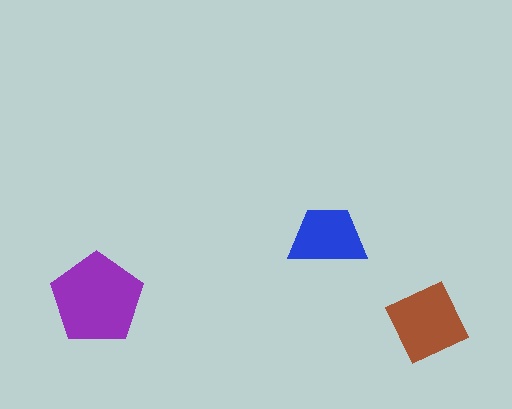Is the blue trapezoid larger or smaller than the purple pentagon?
Smaller.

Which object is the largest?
The purple pentagon.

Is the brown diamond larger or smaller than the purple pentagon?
Smaller.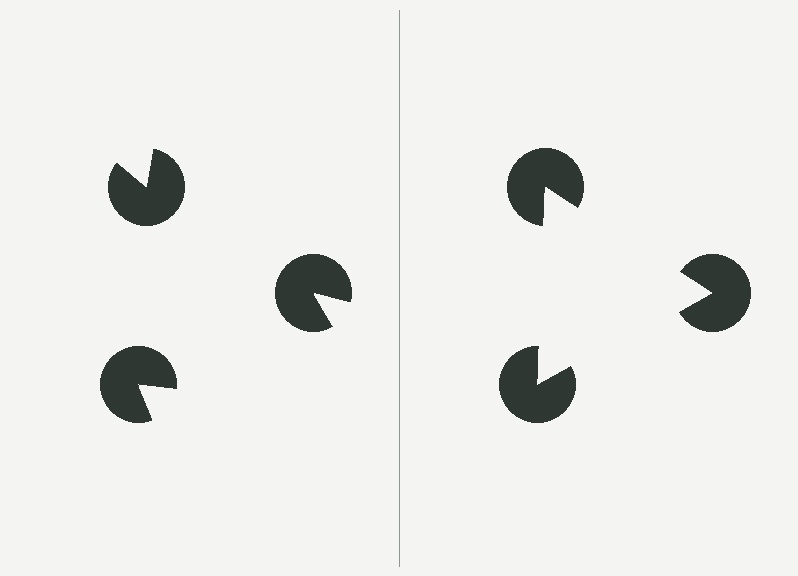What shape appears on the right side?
An illusory triangle.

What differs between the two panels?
The pac-man discs are positioned identically on both sides; only the wedge orientations differ. On the right they align to a triangle; on the left they are misaligned.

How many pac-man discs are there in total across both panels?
6 — 3 on each side.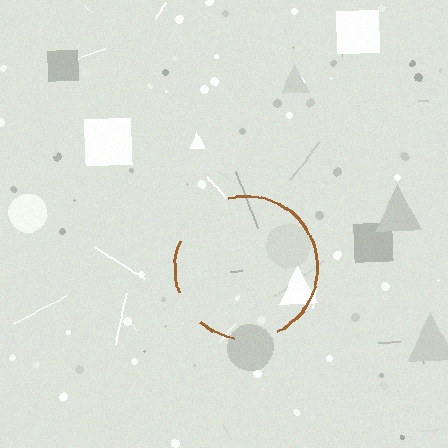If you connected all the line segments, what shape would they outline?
They would outline a circle.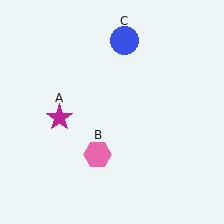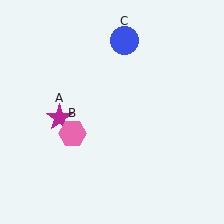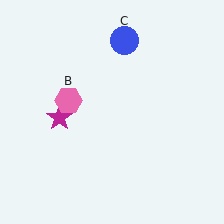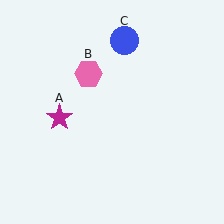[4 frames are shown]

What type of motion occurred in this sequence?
The pink hexagon (object B) rotated clockwise around the center of the scene.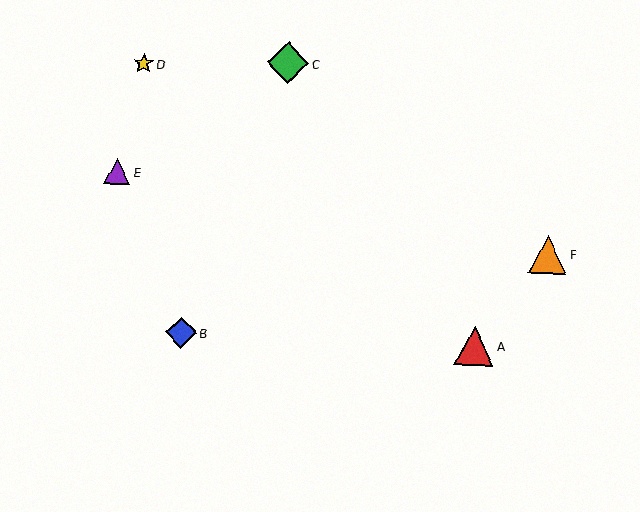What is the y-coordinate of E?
Object E is at y≈172.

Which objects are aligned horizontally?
Objects A, B are aligned horizontally.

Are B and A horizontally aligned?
Yes, both are at y≈332.